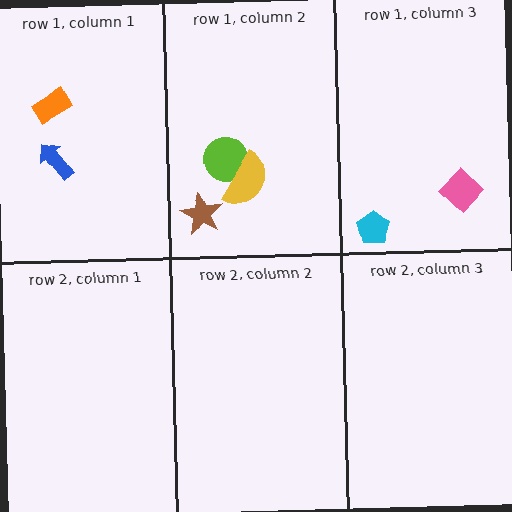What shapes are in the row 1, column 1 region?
The orange rectangle, the blue arrow.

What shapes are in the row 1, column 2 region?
The brown star, the lime circle, the yellow semicircle.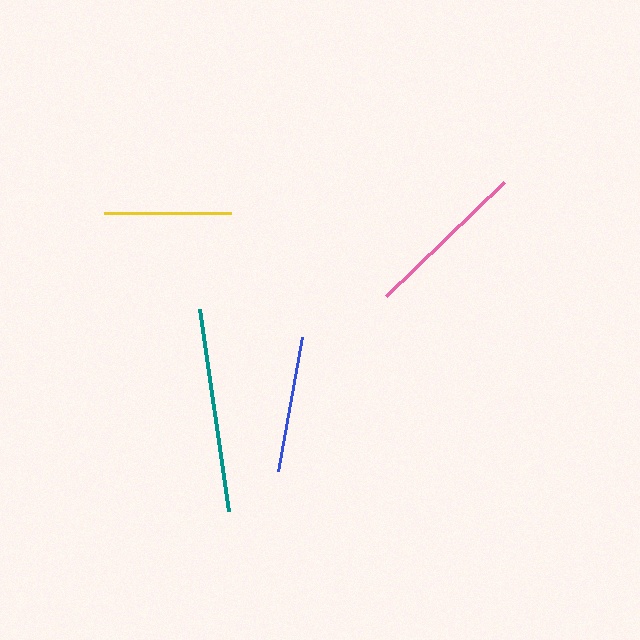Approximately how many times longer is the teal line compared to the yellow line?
The teal line is approximately 1.6 times the length of the yellow line.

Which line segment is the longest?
The teal line is the longest at approximately 205 pixels.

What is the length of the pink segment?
The pink segment is approximately 164 pixels long.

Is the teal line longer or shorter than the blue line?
The teal line is longer than the blue line.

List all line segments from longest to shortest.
From longest to shortest: teal, pink, blue, yellow.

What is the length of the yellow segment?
The yellow segment is approximately 127 pixels long.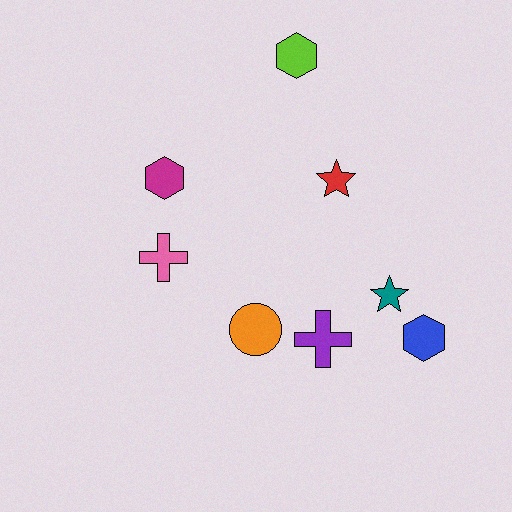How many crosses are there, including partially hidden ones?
There are 2 crosses.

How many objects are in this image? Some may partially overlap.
There are 8 objects.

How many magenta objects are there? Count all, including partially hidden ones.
There is 1 magenta object.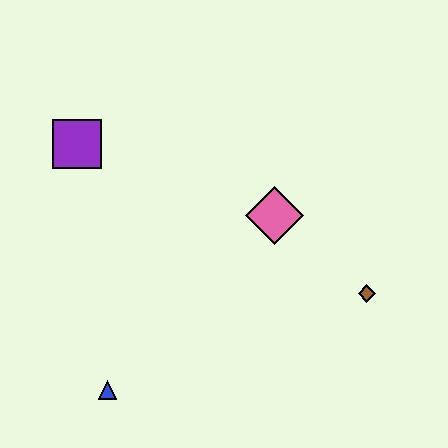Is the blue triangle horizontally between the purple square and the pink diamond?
Yes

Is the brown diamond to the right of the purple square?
Yes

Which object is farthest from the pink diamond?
The blue triangle is farthest from the pink diamond.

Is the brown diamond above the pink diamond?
No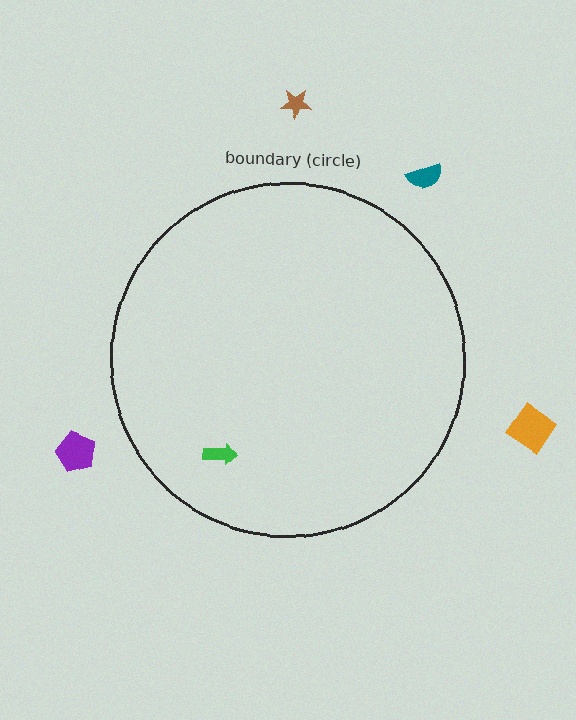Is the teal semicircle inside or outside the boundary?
Outside.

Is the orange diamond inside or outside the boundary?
Outside.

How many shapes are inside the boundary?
1 inside, 4 outside.